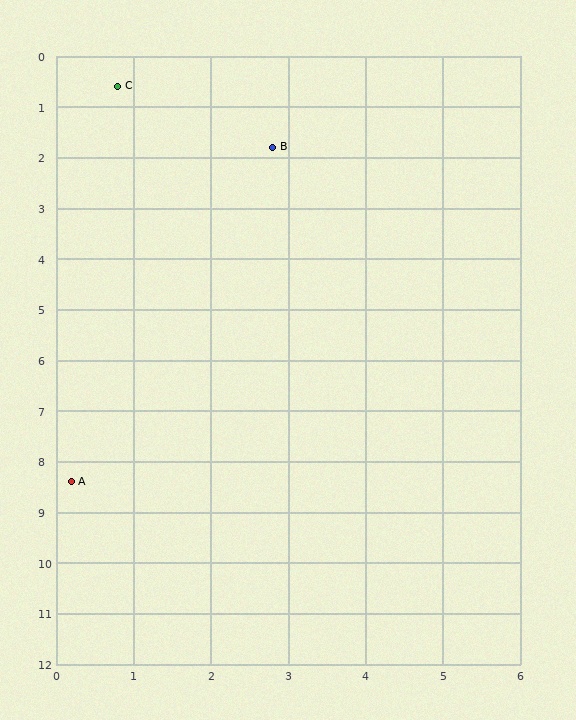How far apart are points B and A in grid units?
Points B and A are about 7.1 grid units apart.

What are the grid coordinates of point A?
Point A is at approximately (0.2, 8.4).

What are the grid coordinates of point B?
Point B is at approximately (2.8, 1.8).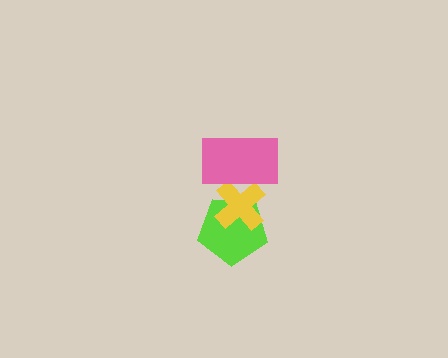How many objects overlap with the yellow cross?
2 objects overlap with the yellow cross.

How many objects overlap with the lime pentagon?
1 object overlaps with the lime pentagon.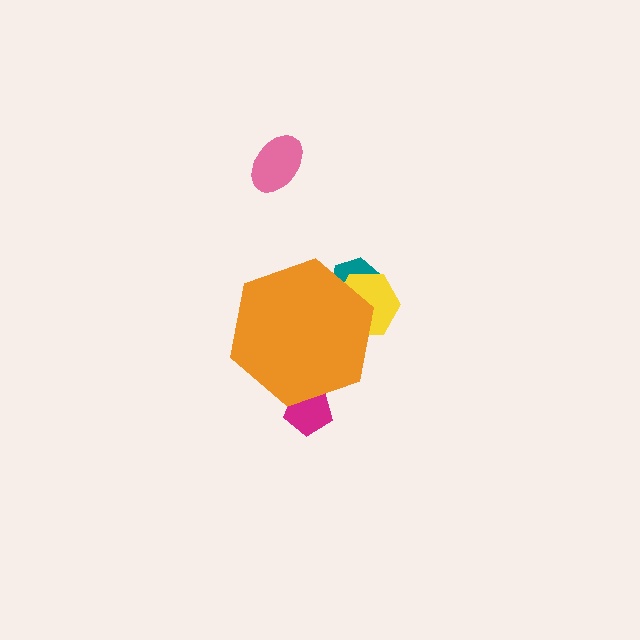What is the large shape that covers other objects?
An orange hexagon.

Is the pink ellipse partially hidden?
No, the pink ellipse is fully visible.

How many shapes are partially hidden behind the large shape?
3 shapes are partially hidden.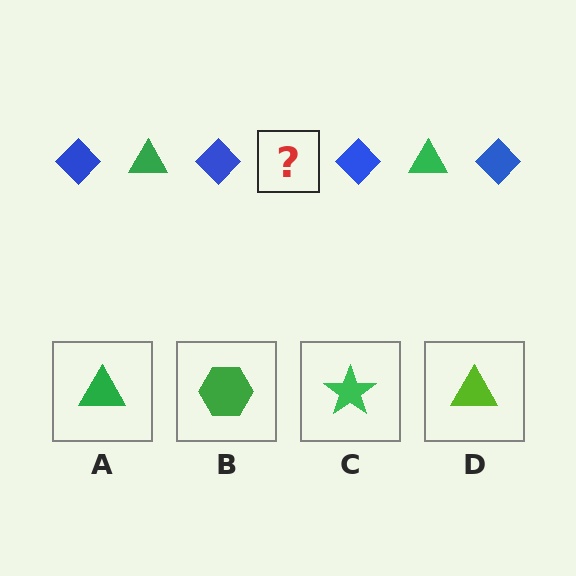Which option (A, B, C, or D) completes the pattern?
A.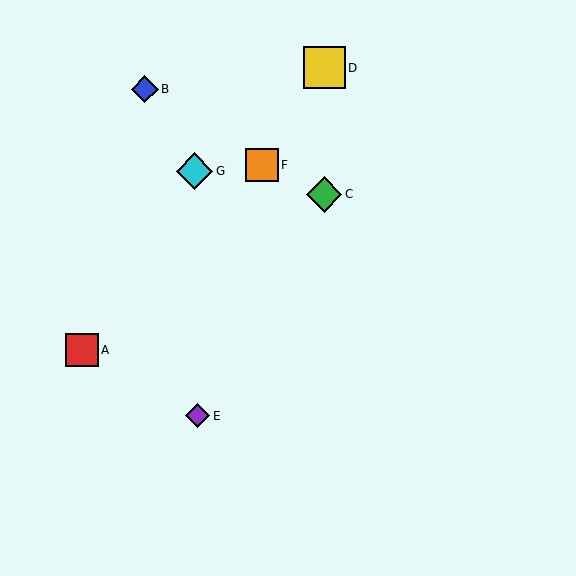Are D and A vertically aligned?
No, D is at x≈324 and A is at x≈82.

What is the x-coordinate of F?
Object F is at x≈262.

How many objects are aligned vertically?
2 objects (C, D) are aligned vertically.